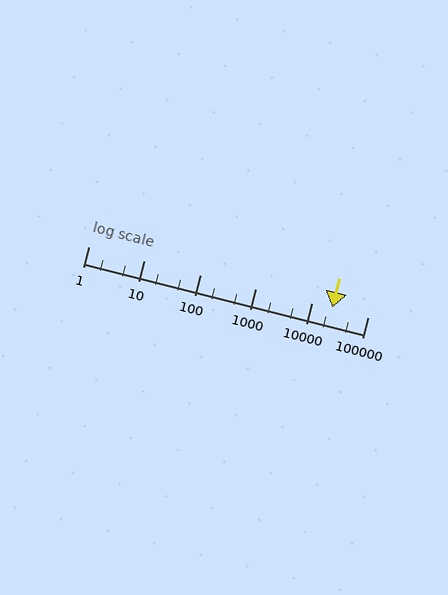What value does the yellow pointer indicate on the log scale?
The pointer indicates approximately 23000.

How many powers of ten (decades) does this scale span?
The scale spans 5 decades, from 1 to 100000.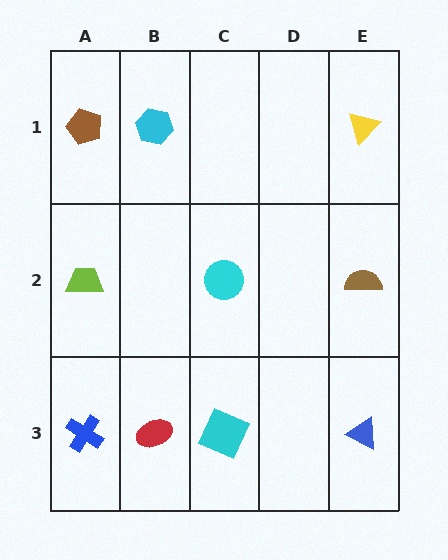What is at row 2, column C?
A cyan circle.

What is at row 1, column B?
A cyan hexagon.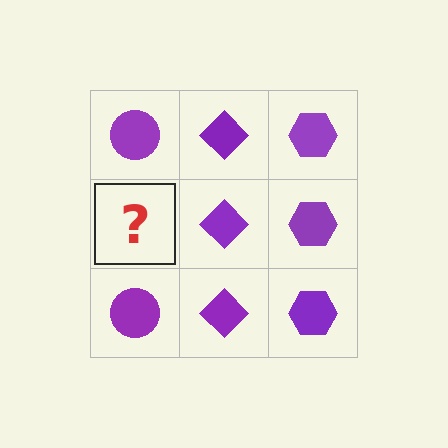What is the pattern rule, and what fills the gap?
The rule is that each column has a consistent shape. The gap should be filled with a purple circle.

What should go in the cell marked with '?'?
The missing cell should contain a purple circle.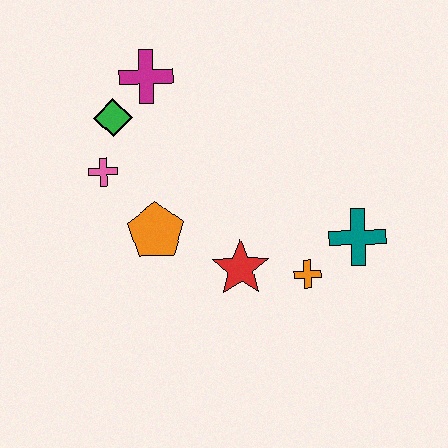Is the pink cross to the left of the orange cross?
Yes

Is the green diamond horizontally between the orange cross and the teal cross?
No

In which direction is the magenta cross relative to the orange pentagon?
The magenta cross is above the orange pentagon.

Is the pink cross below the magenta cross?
Yes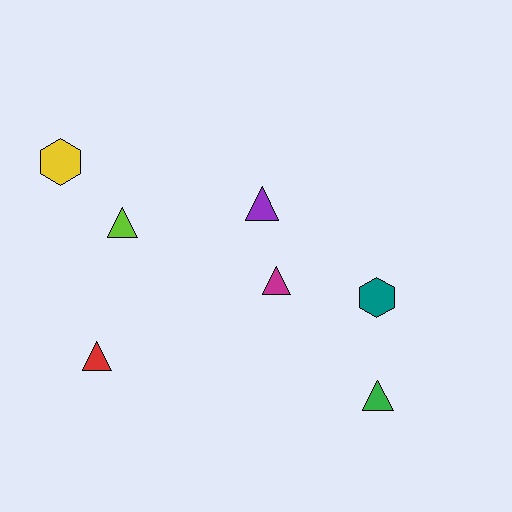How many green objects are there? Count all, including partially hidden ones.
There is 1 green object.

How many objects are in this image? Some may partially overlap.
There are 7 objects.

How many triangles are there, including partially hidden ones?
There are 5 triangles.